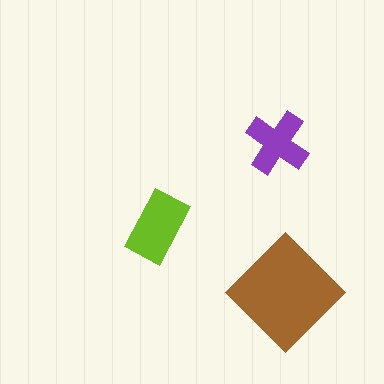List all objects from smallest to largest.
The purple cross, the lime rectangle, the brown diamond.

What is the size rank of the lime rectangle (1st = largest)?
2nd.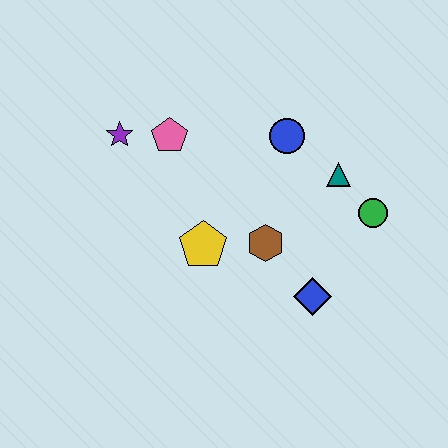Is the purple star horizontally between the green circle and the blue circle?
No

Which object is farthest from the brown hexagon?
The purple star is farthest from the brown hexagon.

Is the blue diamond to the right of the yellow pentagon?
Yes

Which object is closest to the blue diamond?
The brown hexagon is closest to the blue diamond.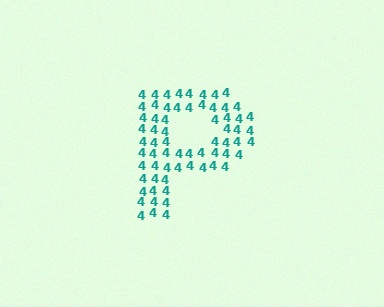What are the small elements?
The small elements are digit 4's.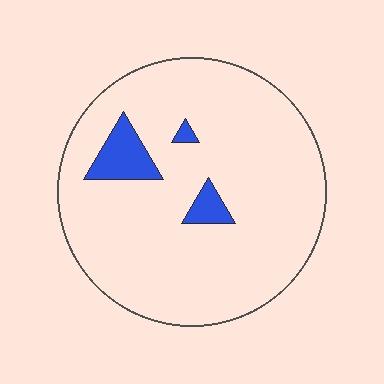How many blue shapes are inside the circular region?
3.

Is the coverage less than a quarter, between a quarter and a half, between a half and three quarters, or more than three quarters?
Less than a quarter.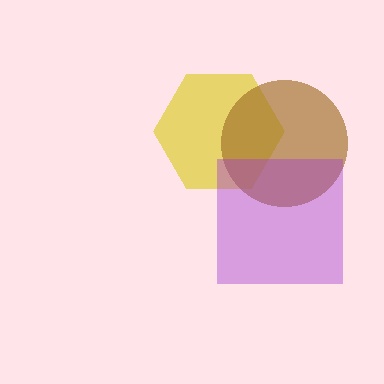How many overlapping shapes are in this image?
There are 3 overlapping shapes in the image.